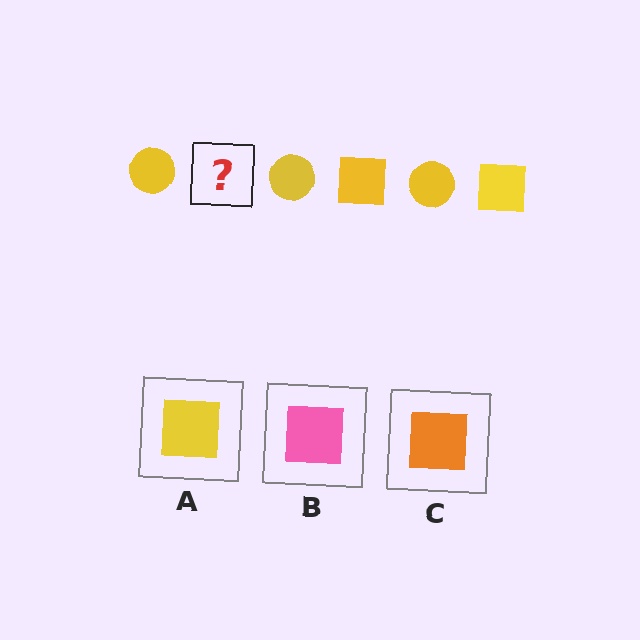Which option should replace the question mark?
Option A.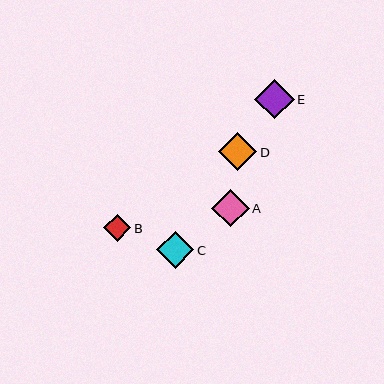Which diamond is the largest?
Diamond E is the largest with a size of approximately 39 pixels.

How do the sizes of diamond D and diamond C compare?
Diamond D and diamond C are approximately the same size.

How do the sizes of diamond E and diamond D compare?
Diamond E and diamond D are approximately the same size.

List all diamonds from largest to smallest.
From largest to smallest: E, D, A, C, B.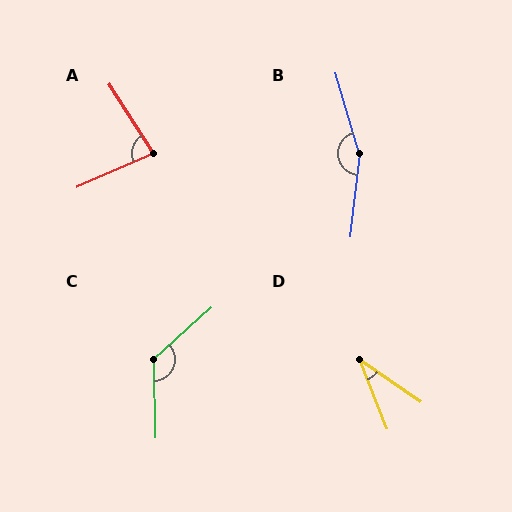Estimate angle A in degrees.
Approximately 81 degrees.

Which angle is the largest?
B, at approximately 157 degrees.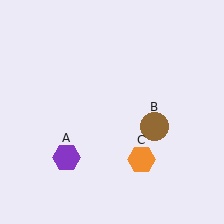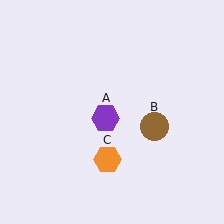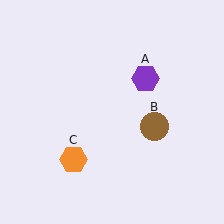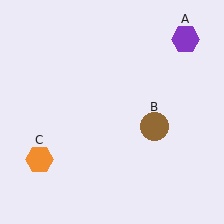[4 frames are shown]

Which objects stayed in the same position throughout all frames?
Brown circle (object B) remained stationary.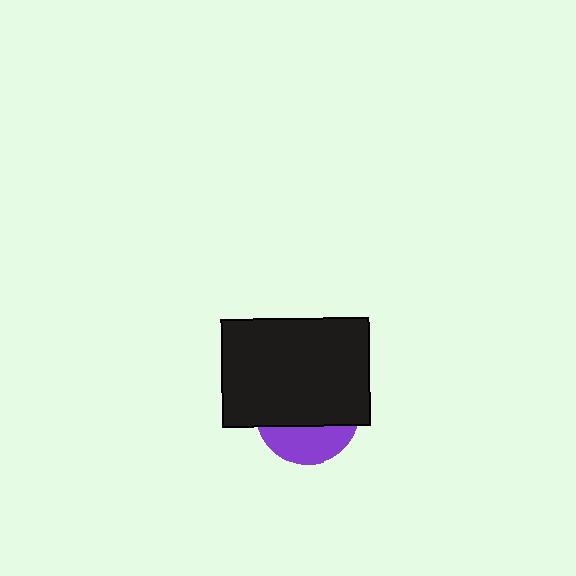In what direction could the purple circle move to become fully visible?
The purple circle could move down. That would shift it out from behind the black rectangle entirely.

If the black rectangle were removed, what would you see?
You would see the complete purple circle.